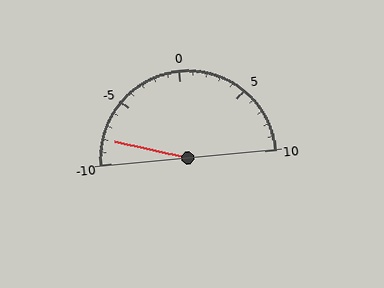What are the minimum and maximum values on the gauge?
The gauge ranges from -10 to 10.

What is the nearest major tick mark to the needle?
The nearest major tick mark is -10.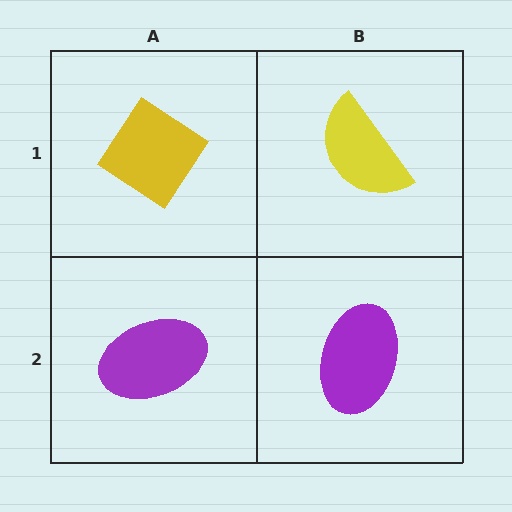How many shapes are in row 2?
2 shapes.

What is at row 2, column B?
A purple ellipse.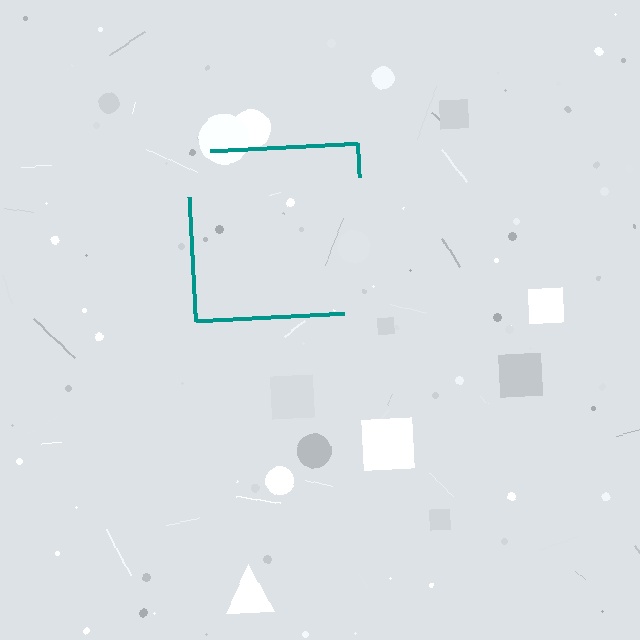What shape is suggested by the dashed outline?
The dashed outline suggests a square.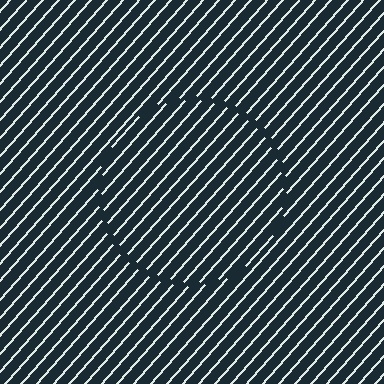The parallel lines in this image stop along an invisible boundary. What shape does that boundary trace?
An illusory circle. The interior of the shape contains the same grating, shifted by half a period — the contour is defined by the phase discontinuity where line-ends from the inner and outer gratings abut.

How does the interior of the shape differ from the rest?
The interior of the shape contains the same grating, shifted by half a period — the contour is defined by the phase discontinuity where line-ends from the inner and outer gratings abut.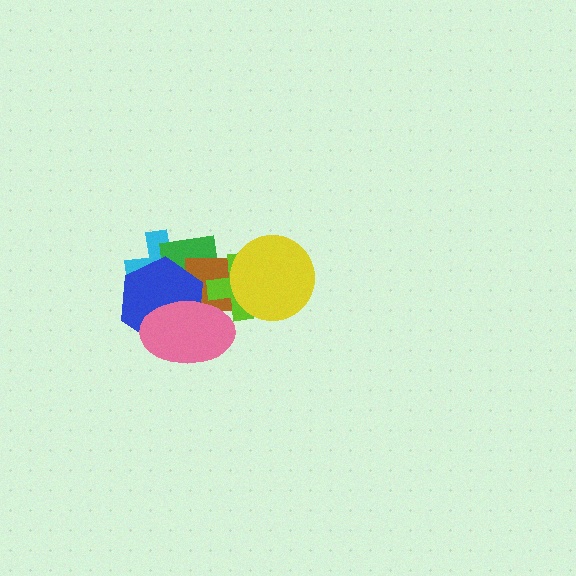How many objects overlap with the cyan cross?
4 objects overlap with the cyan cross.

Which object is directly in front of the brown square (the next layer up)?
The lime cross is directly in front of the brown square.